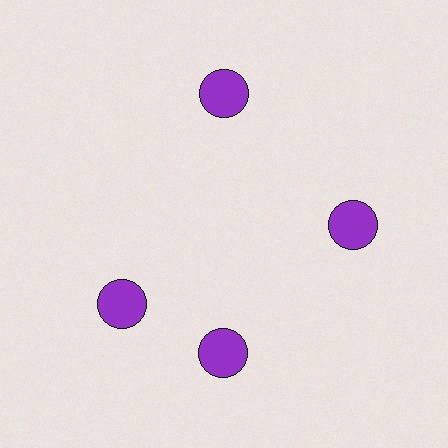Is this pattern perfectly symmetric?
No. The 4 purple circles are arranged in a ring, but one element near the 9 o'clock position is rotated out of alignment along the ring, breaking the 4-fold rotational symmetry.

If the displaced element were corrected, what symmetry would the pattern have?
It would have 4-fold rotational symmetry — the pattern would map onto itself every 90 degrees.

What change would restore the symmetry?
The symmetry would be restored by rotating it back into even spacing with its neighbors so that all 4 circles sit at equal angles and equal distance from the center.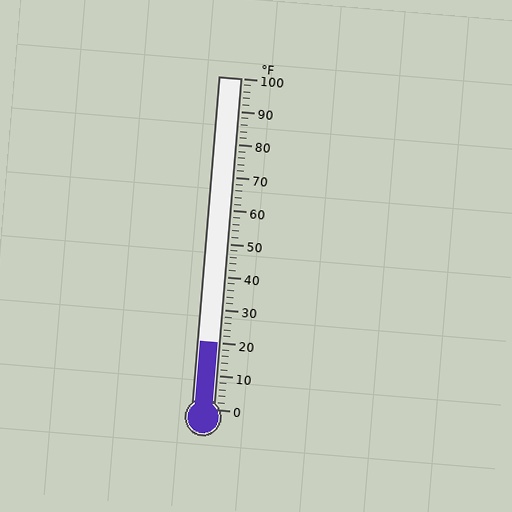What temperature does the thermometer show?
The thermometer shows approximately 20°F.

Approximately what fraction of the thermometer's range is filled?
The thermometer is filled to approximately 20% of its range.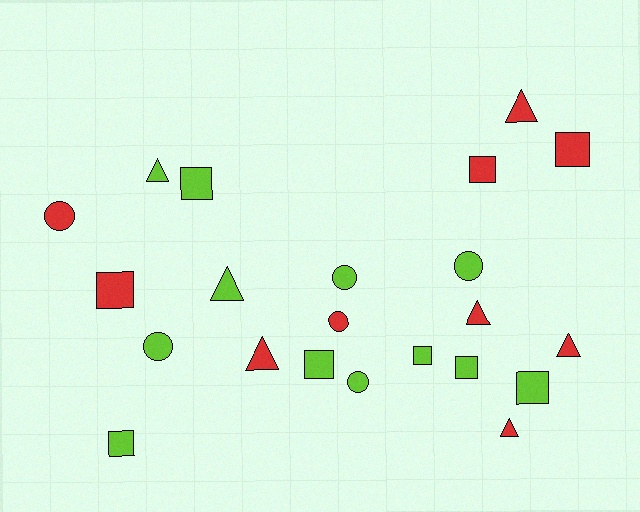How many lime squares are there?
There are 6 lime squares.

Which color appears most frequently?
Lime, with 12 objects.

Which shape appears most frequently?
Square, with 9 objects.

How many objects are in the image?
There are 22 objects.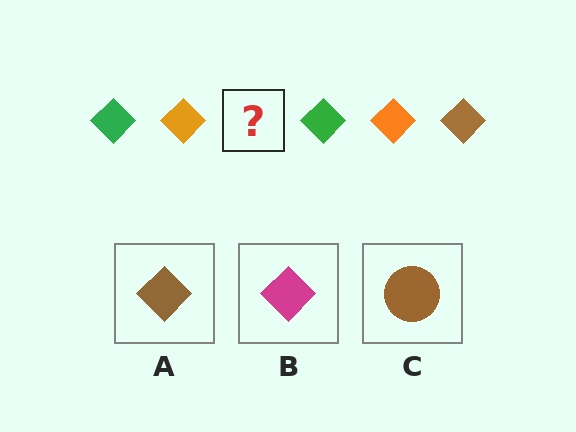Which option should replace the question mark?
Option A.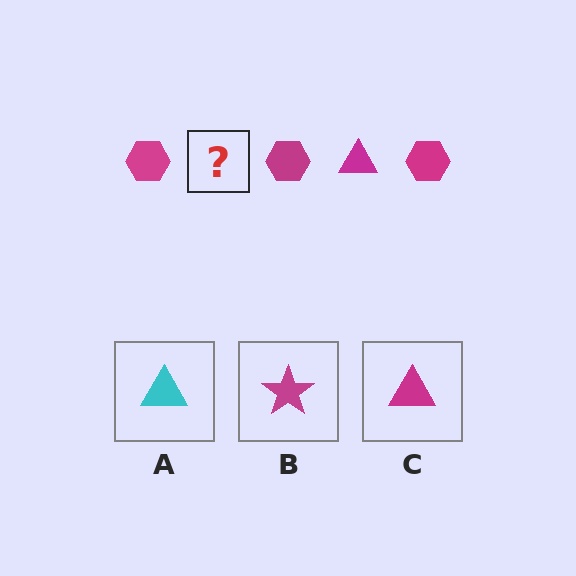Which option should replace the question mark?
Option C.